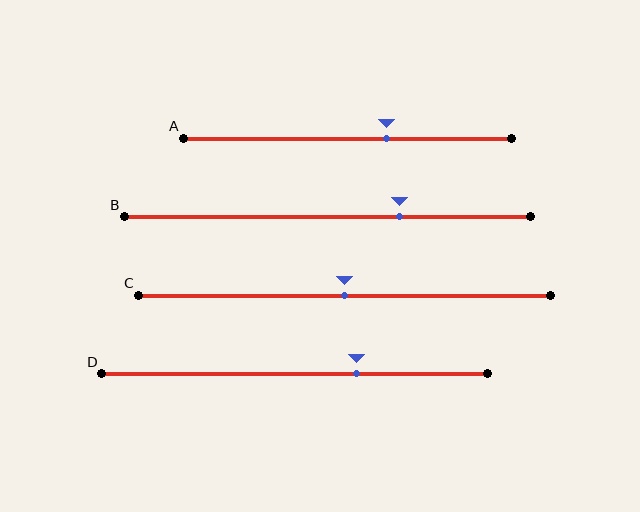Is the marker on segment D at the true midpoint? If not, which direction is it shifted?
No, the marker on segment D is shifted to the right by about 16% of the segment length.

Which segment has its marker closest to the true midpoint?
Segment C has its marker closest to the true midpoint.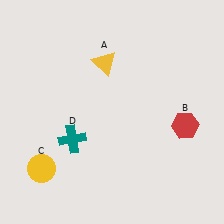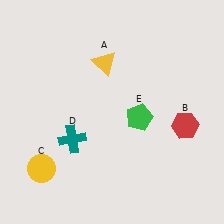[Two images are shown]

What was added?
A green pentagon (E) was added in Image 2.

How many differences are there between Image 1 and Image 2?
There is 1 difference between the two images.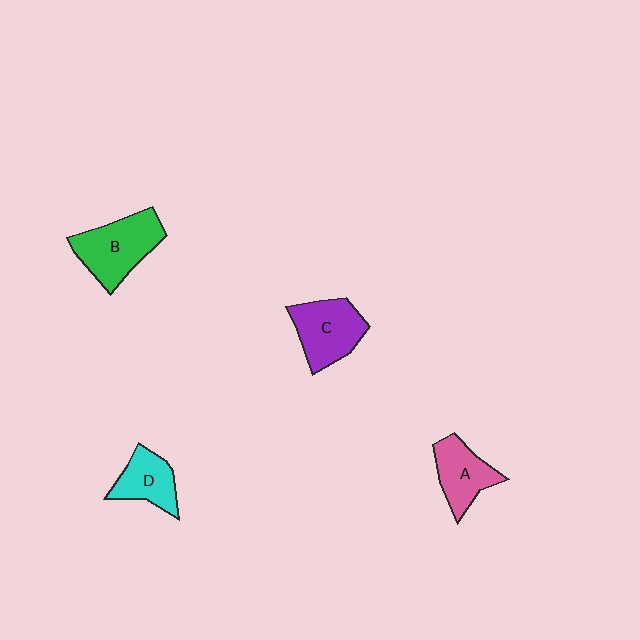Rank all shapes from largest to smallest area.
From largest to smallest: B (green), C (purple), A (pink), D (cyan).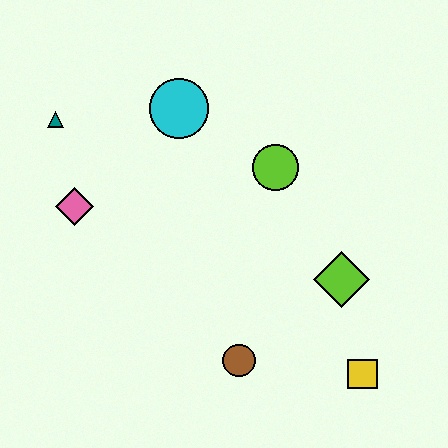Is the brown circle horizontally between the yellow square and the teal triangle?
Yes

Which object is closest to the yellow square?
The lime diamond is closest to the yellow square.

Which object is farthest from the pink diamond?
The yellow square is farthest from the pink diamond.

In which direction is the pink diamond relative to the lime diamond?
The pink diamond is to the left of the lime diamond.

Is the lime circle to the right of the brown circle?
Yes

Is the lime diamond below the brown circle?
No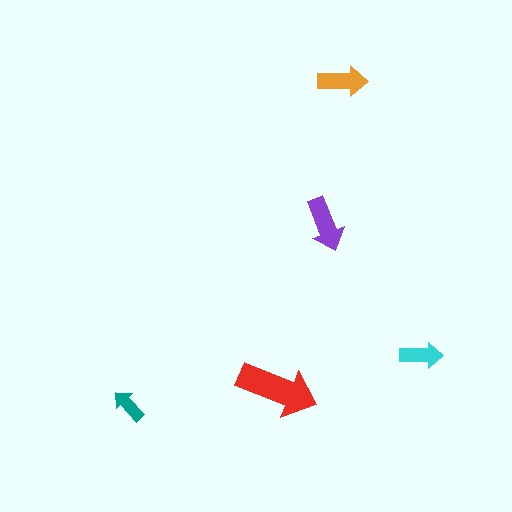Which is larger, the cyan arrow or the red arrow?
The red one.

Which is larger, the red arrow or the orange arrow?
The red one.